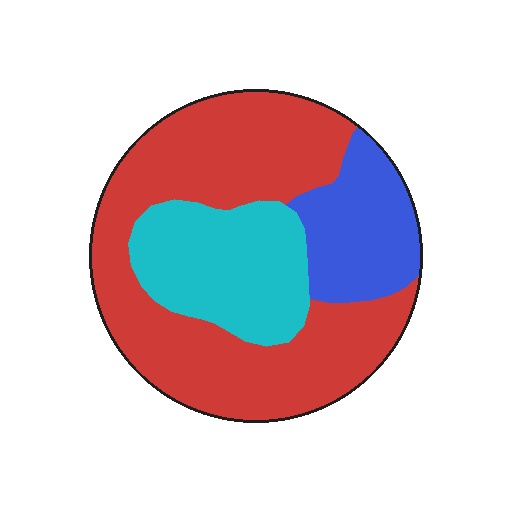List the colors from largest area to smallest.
From largest to smallest: red, cyan, blue.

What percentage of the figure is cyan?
Cyan takes up about one quarter (1/4) of the figure.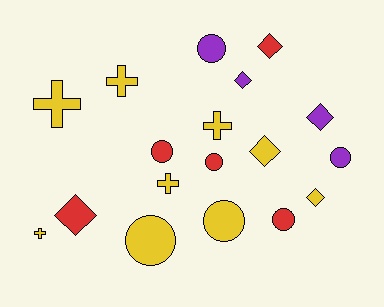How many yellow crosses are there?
There are 5 yellow crosses.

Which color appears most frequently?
Yellow, with 9 objects.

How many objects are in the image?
There are 18 objects.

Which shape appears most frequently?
Circle, with 7 objects.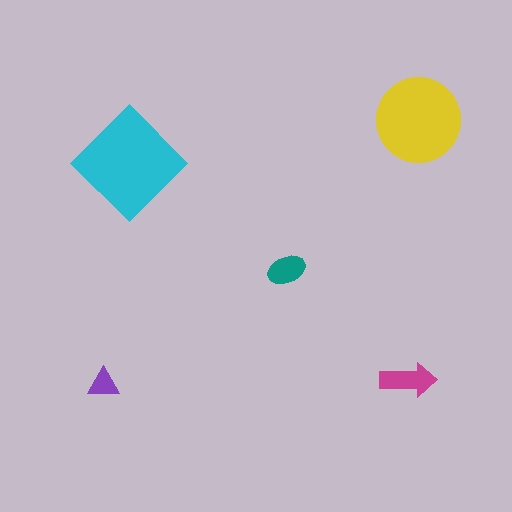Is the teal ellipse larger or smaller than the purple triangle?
Larger.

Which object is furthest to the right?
The yellow circle is rightmost.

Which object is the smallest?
The purple triangle.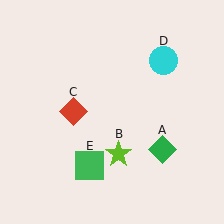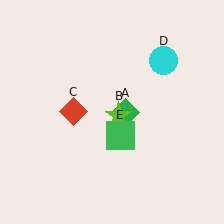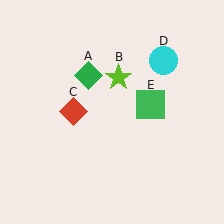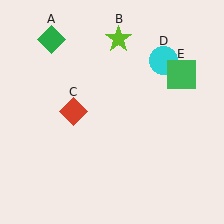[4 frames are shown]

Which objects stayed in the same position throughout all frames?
Red diamond (object C) and cyan circle (object D) remained stationary.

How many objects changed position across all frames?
3 objects changed position: green diamond (object A), lime star (object B), green square (object E).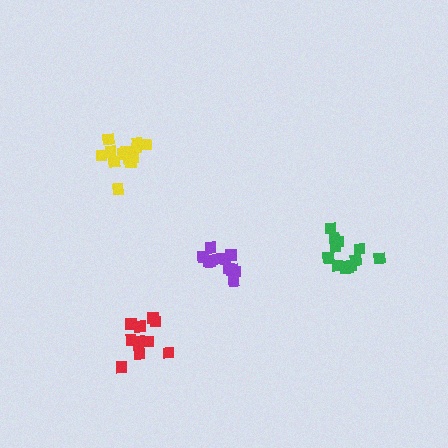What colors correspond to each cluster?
The clusters are colored: green, yellow, red, purple.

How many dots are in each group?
Group 1: 13 dots, Group 2: 14 dots, Group 3: 11 dots, Group 4: 12 dots (50 total).